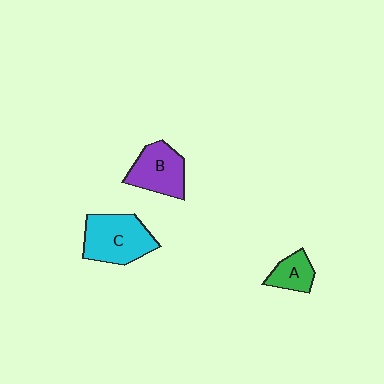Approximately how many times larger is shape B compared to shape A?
Approximately 1.7 times.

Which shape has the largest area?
Shape C (cyan).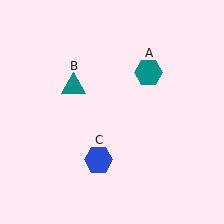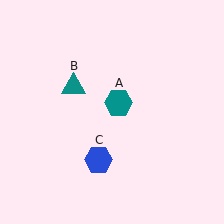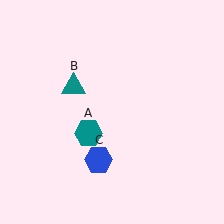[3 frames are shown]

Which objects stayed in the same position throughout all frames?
Teal triangle (object B) and blue hexagon (object C) remained stationary.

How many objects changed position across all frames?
1 object changed position: teal hexagon (object A).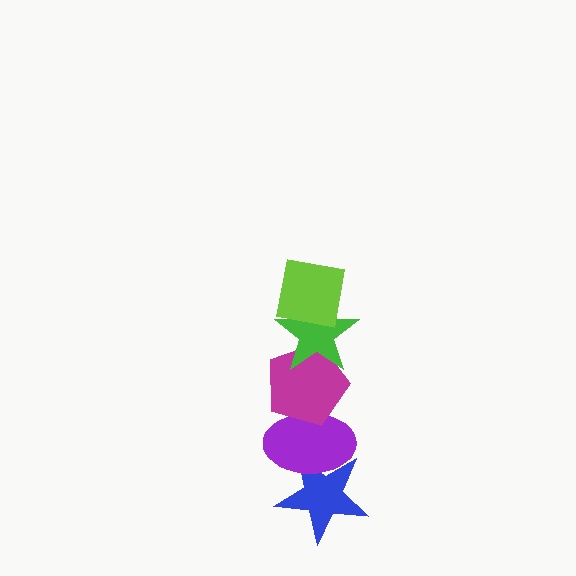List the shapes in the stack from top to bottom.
From top to bottom: the lime square, the green star, the magenta pentagon, the purple ellipse, the blue star.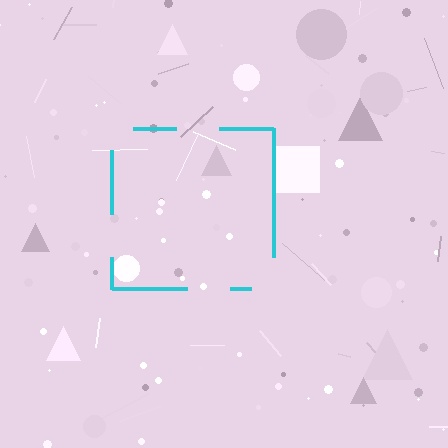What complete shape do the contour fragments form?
The contour fragments form a square.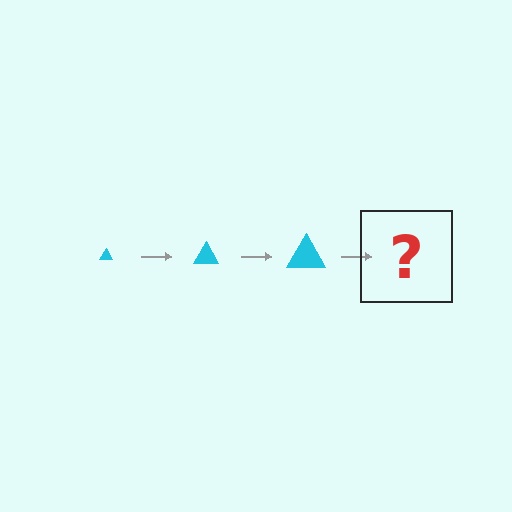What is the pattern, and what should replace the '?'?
The pattern is that the triangle gets progressively larger each step. The '?' should be a cyan triangle, larger than the previous one.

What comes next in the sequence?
The next element should be a cyan triangle, larger than the previous one.